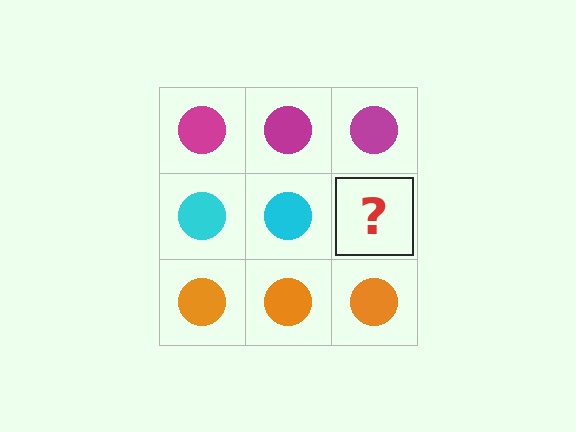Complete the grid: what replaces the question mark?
The question mark should be replaced with a cyan circle.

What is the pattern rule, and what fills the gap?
The rule is that each row has a consistent color. The gap should be filled with a cyan circle.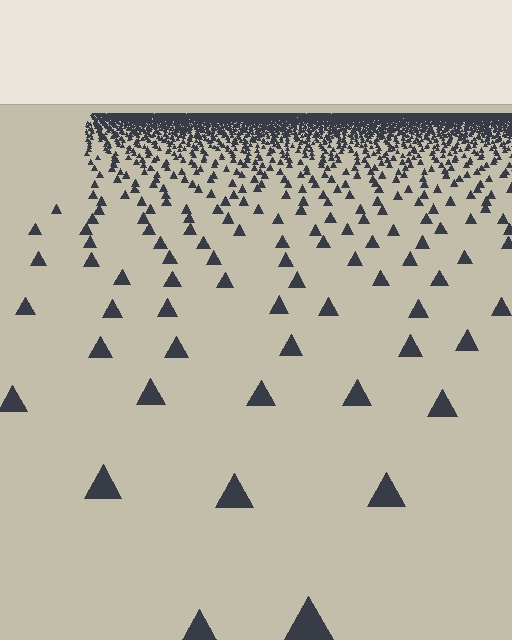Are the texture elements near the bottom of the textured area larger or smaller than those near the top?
Larger. Near the bottom, elements are closer to the viewer and appear at a bigger on-screen size.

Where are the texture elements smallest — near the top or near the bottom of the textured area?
Near the top.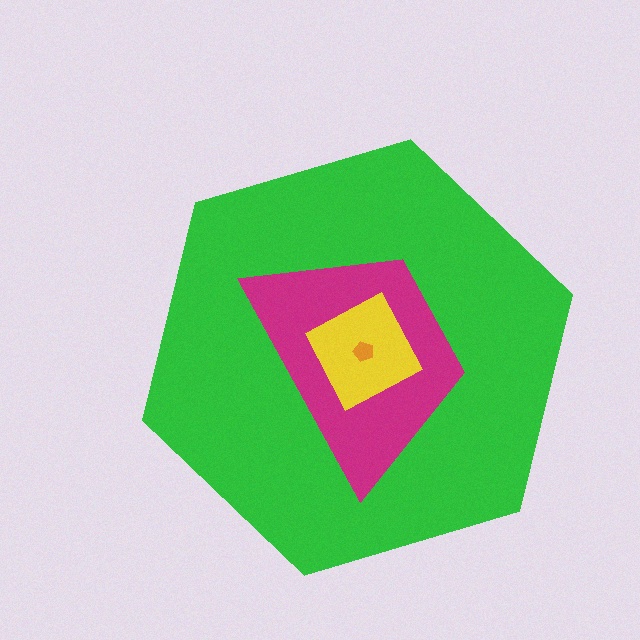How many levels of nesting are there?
4.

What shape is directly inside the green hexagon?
The magenta trapezoid.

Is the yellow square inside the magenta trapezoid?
Yes.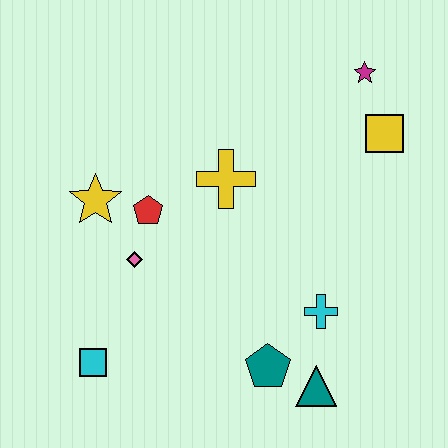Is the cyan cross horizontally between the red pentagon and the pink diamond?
No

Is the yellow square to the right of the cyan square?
Yes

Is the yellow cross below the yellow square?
Yes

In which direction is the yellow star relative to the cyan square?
The yellow star is above the cyan square.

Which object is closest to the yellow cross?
The red pentagon is closest to the yellow cross.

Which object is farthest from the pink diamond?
The magenta star is farthest from the pink diamond.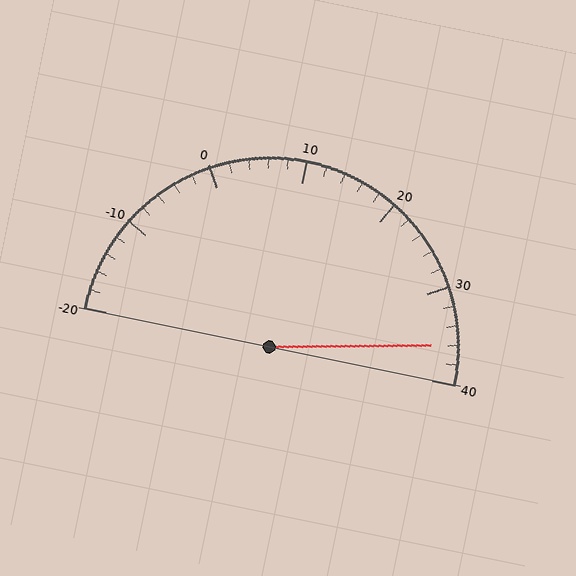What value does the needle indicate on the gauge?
The needle indicates approximately 36.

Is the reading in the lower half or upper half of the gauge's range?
The reading is in the upper half of the range (-20 to 40).